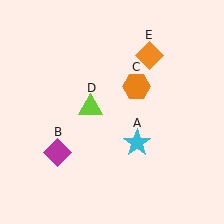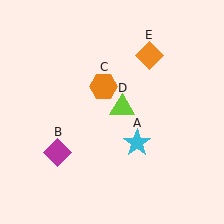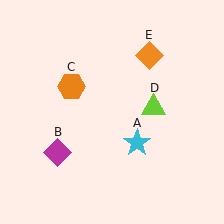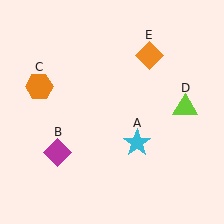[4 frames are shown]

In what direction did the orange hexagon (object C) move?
The orange hexagon (object C) moved left.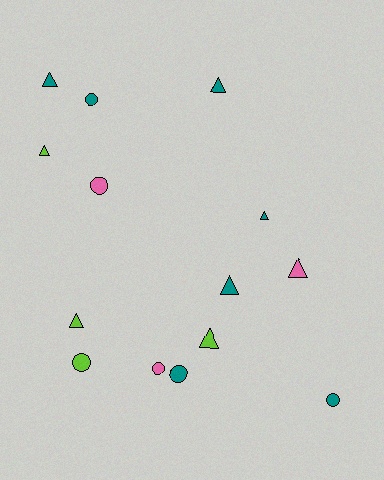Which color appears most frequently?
Teal, with 7 objects.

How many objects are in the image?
There are 14 objects.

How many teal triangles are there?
There are 4 teal triangles.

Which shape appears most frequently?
Triangle, with 8 objects.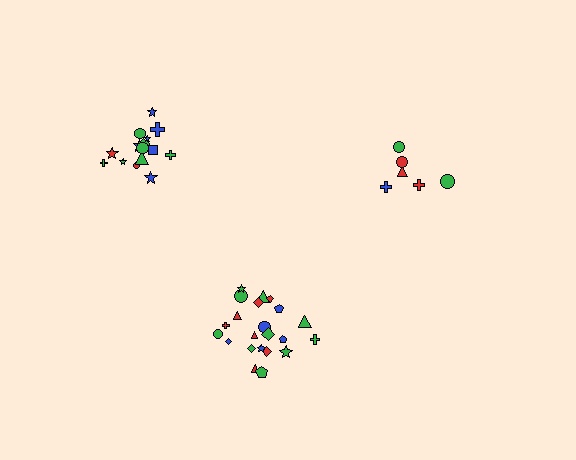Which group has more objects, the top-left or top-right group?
The top-left group.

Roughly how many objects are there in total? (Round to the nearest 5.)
Roughly 45 objects in total.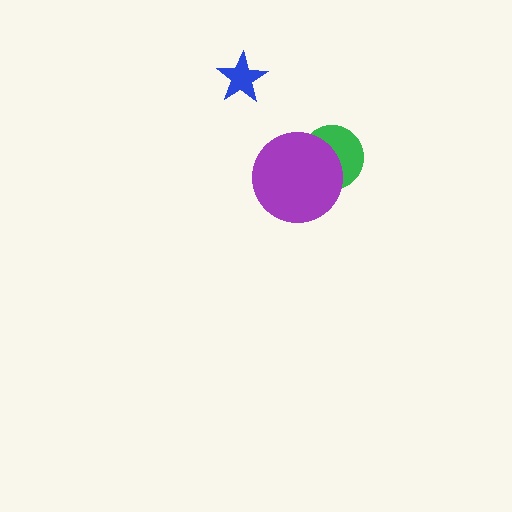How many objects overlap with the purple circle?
1 object overlaps with the purple circle.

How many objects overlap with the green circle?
1 object overlaps with the green circle.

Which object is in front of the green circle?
The purple circle is in front of the green circle.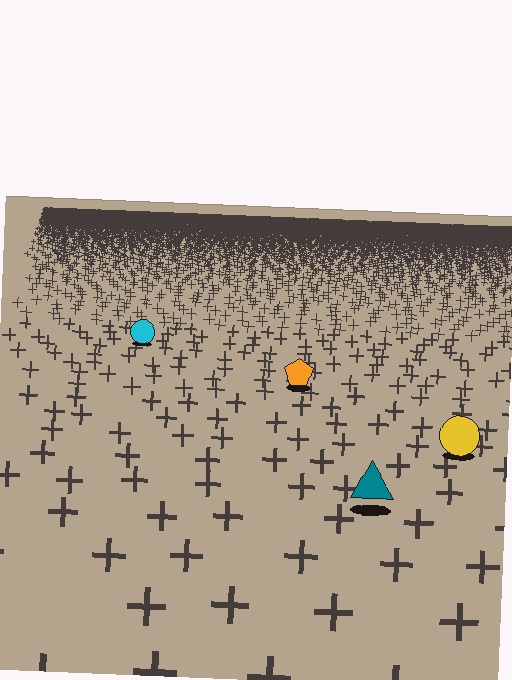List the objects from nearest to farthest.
From nearest to farthest: the teal triangle, the yellow circle, the orange pentagon, the cyan circle.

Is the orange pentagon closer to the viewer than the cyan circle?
Yes. The orange pentagon is closer — you can tell from the texture gradient: the ground texture is coarser near it.